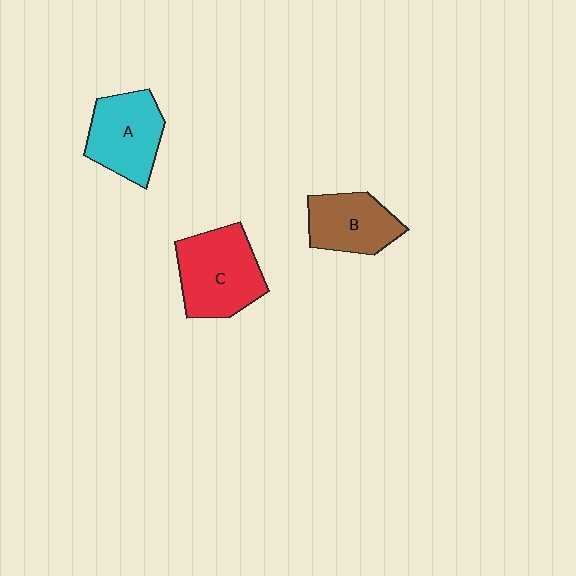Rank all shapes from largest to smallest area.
From largest to smallest: C (red), A (cyan), B (brown).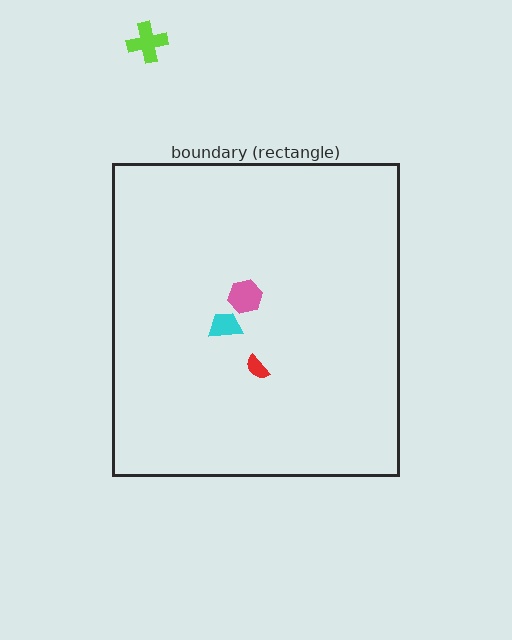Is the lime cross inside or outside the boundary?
Outside.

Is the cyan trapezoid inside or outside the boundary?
Inside.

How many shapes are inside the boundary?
3 inside, 1 outside.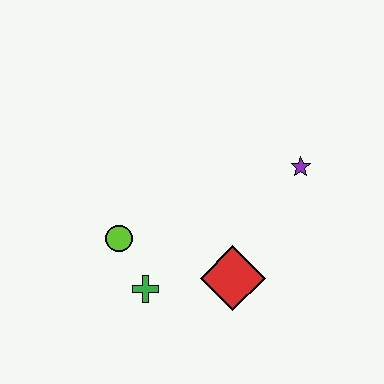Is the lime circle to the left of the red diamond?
Yes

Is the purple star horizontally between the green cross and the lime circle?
No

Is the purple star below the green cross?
No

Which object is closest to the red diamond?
The green cross is closest to the red diamond.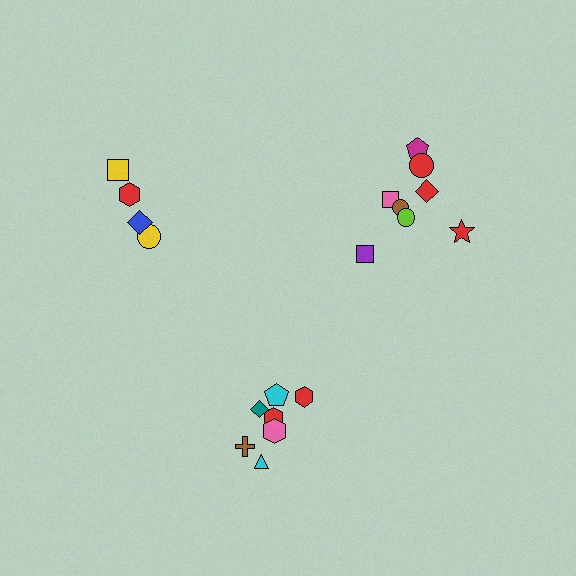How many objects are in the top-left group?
There are 4 objects.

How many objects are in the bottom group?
There are 7 objects.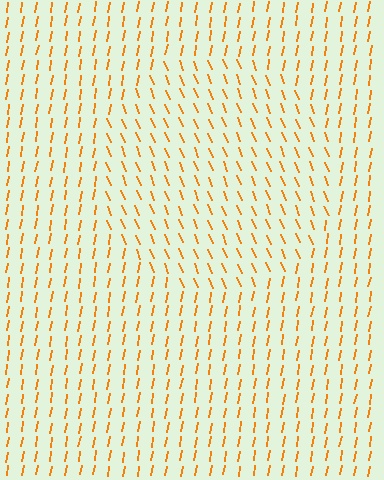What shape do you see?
I see a circle.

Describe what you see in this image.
The image is filled with small orange line segments. A circle region in the image has lines oriented differently from the surrounding lines, creating a visible texture boundary.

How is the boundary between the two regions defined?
The boundary is defined purely by a change in line orientation (approximately 31 degrees difference). All lines are the same color and thickness.